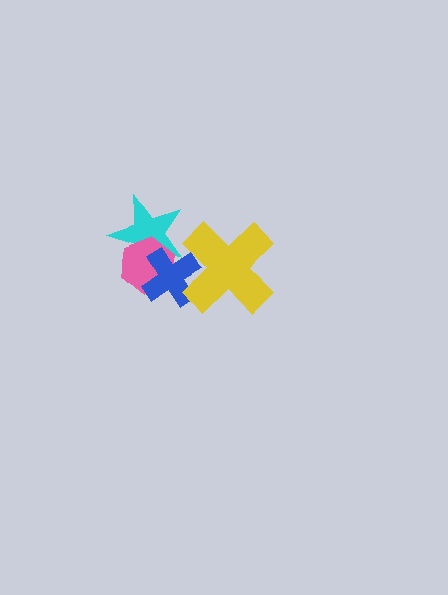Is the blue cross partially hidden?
Yes, it is partially covered by another shape.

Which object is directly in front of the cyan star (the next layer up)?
The pink hexagon is directly in front of the cyan star.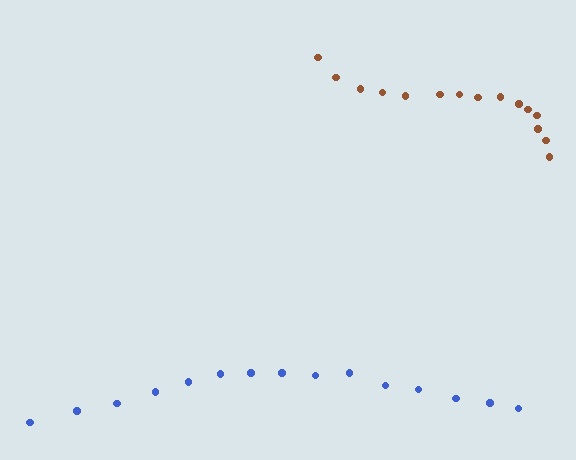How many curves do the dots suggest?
There are 2 distinct paths.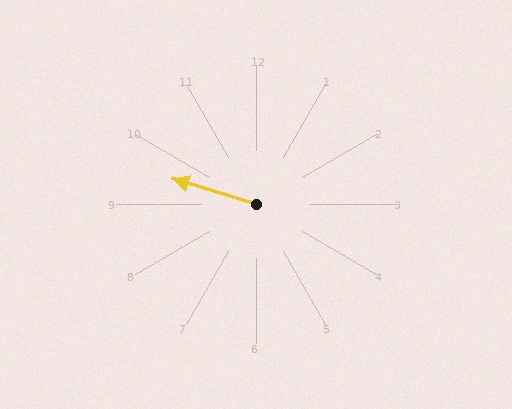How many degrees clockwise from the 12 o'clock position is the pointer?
Approximately 287 degrees.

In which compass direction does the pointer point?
West.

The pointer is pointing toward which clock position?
Roughly 10 o'clock.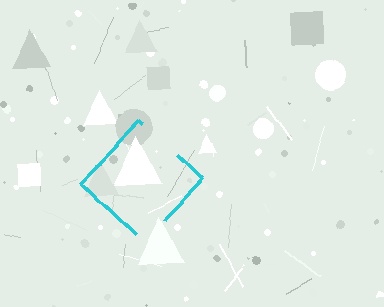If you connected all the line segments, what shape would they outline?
They would outline a diamond.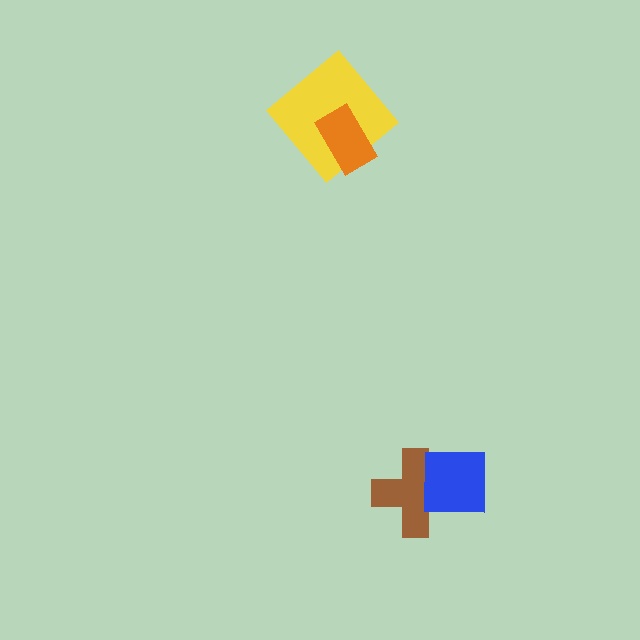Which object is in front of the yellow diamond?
The orange rectangle is in front of the yellow diamond.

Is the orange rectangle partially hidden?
No, no other shape covers it.